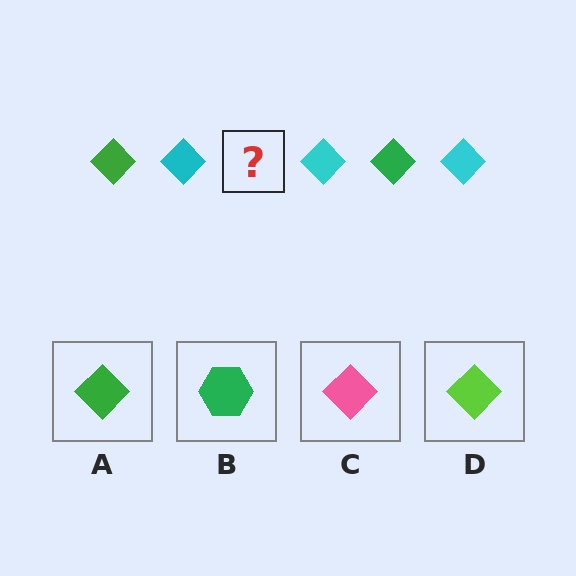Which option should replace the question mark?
Option A.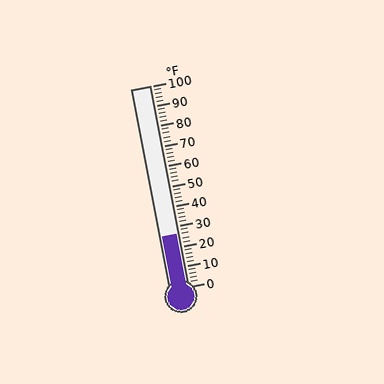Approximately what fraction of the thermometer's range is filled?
The thermometer is filled to approximately 25% of its range.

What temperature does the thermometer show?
The thermometer shows approximately 26°F.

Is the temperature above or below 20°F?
The temperature is above 20°F.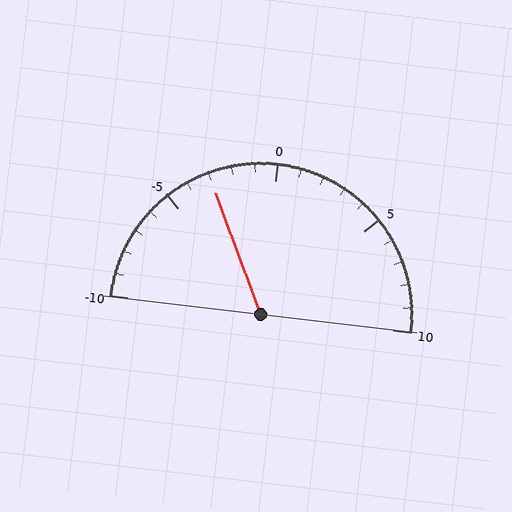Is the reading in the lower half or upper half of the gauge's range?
The reading is in the lower half of the range (-10 to 10).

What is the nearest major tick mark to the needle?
The nearest major tick mark is -5.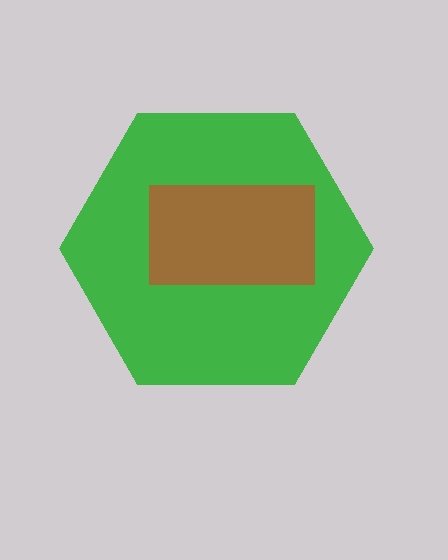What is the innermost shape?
The brown rectangle.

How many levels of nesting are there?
2.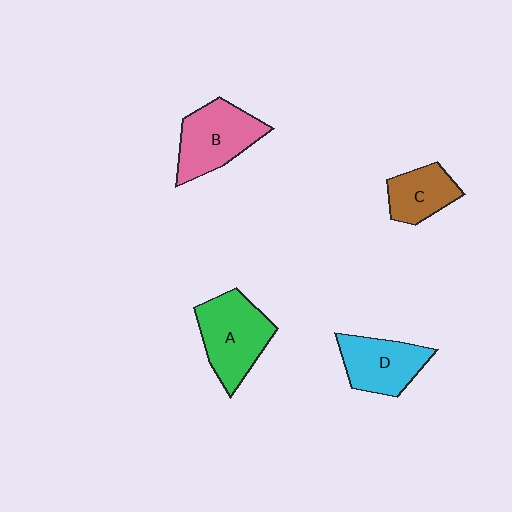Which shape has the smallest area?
Shape C (brown).